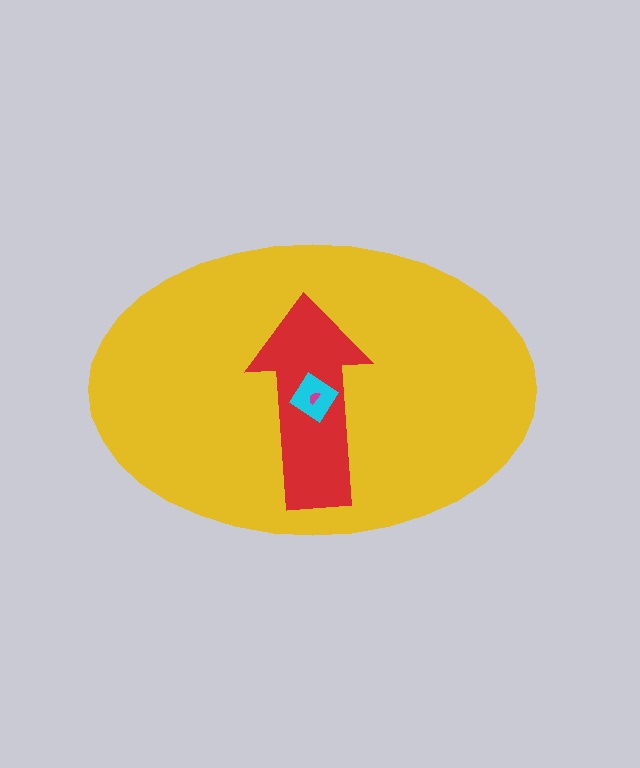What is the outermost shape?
The yellow ellipse.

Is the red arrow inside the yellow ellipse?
Yes.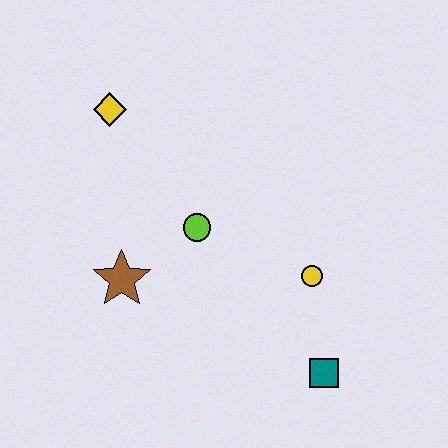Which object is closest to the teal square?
The yellow circle is closest to the teal square.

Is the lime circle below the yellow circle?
No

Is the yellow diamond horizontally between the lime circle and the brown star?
No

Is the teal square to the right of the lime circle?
Yes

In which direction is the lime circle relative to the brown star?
The lime circle is to the right of the brown star.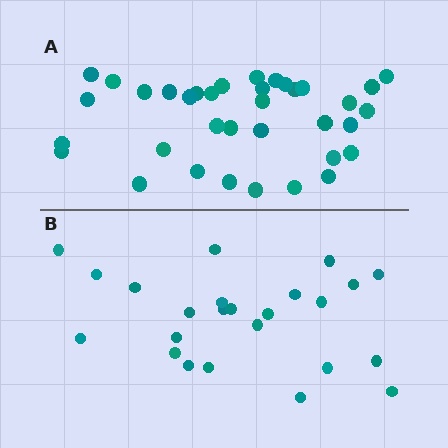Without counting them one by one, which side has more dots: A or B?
Region A (the top region) has more dots.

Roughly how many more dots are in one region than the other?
Region A has roughly 12 or so more dots than region B.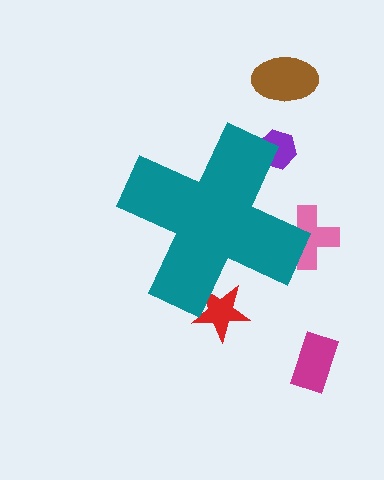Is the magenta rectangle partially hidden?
No, the magenta rectangle is fully visible.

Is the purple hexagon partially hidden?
Yes, the purple hexagon is partially hidden behind the teal cross.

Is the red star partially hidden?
Yes, the red star is partially hidden behind the teal cross.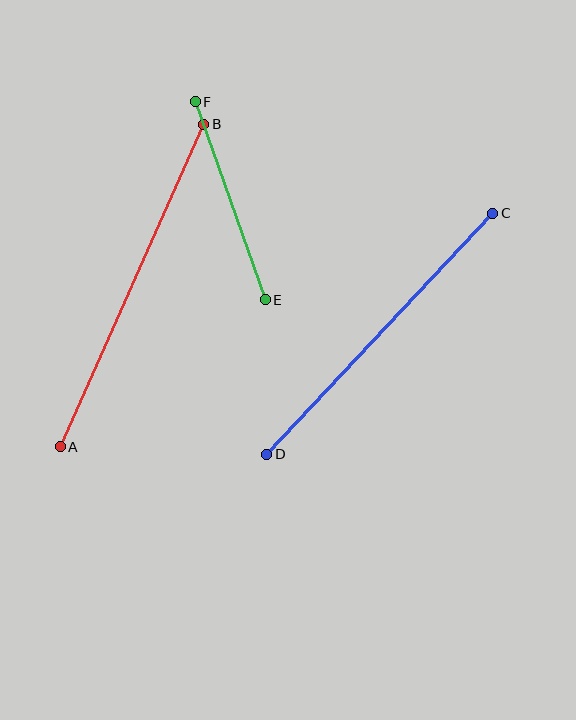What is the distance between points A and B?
The distance is approximately 353 pixels.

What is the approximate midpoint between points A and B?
The midpoint is at approximately (132, 286) pixels.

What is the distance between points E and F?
The distance is approximately 210 pixels.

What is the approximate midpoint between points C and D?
The midpoint is at approximately (380, 334) pixels.